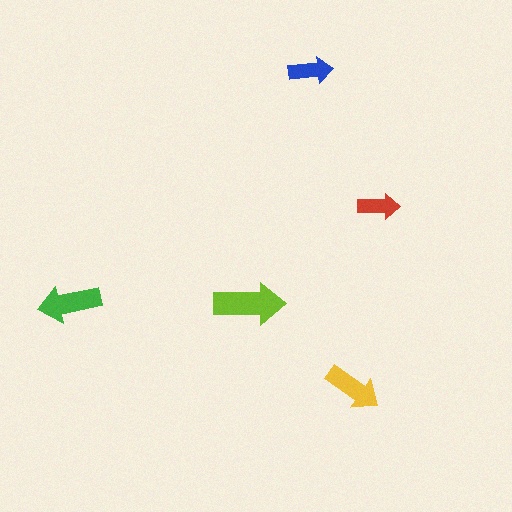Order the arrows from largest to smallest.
the lime one, the green one, the yellow one, the blue one, the red one.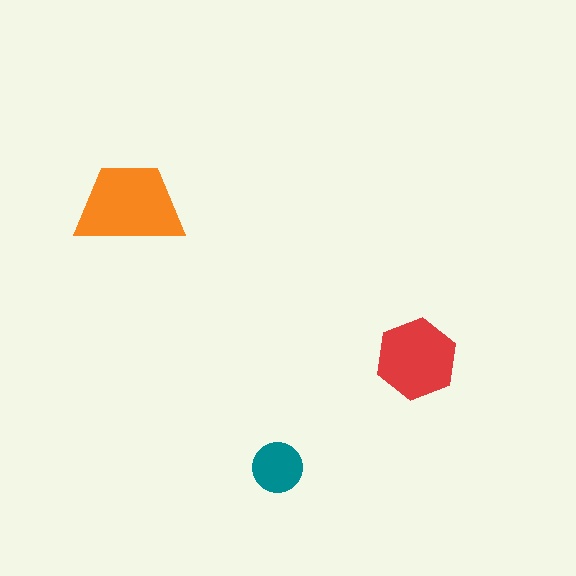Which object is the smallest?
The teal circle.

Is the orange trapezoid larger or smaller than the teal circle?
Larger.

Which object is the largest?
The orange trapezoid.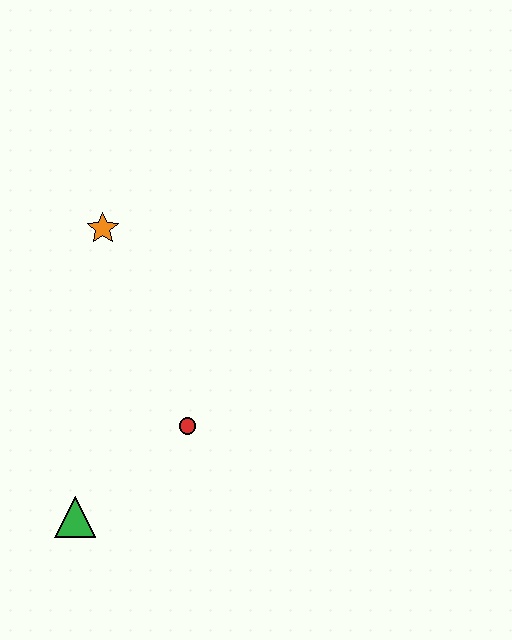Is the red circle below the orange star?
Yes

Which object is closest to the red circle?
The green triangle is closest to the red circle.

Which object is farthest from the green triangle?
The orange star is farthest from the green triangle.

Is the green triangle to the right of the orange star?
No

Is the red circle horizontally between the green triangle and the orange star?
No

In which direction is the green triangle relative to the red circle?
The green triangle is to the left of the red circle.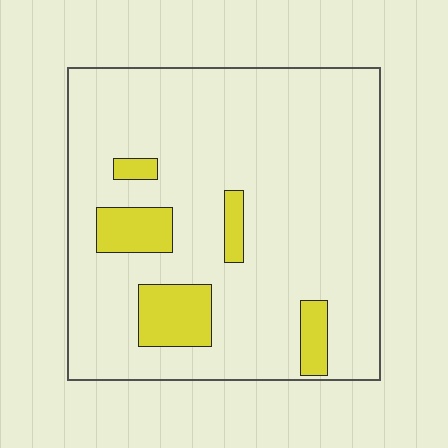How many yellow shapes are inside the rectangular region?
5.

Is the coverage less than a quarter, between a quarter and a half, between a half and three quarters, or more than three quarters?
Less than a quarter.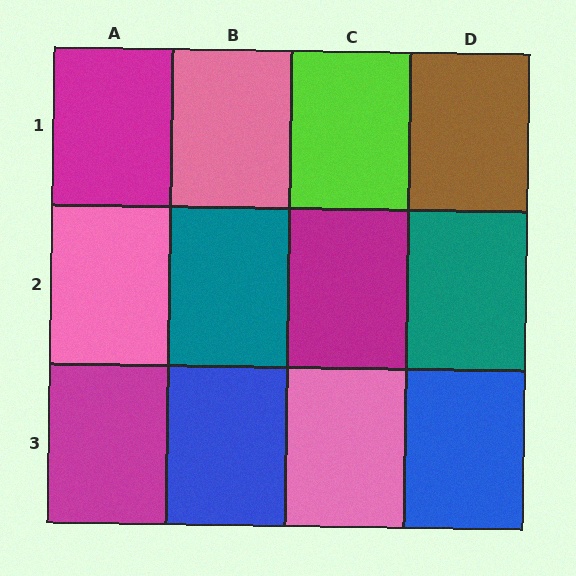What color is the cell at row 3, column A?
Magenta.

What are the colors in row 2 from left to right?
Pink, teal, magenta, teal.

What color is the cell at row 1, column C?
Lime.